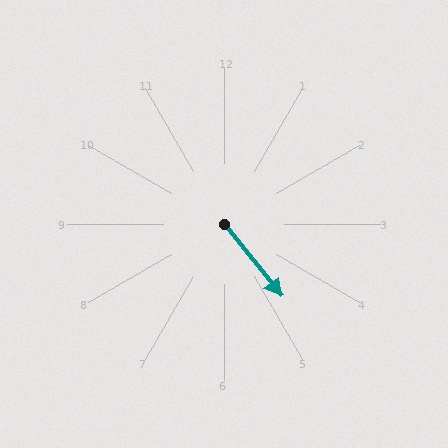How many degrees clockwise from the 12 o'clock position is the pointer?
Approximately 141 degrees.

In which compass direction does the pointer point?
Southeast.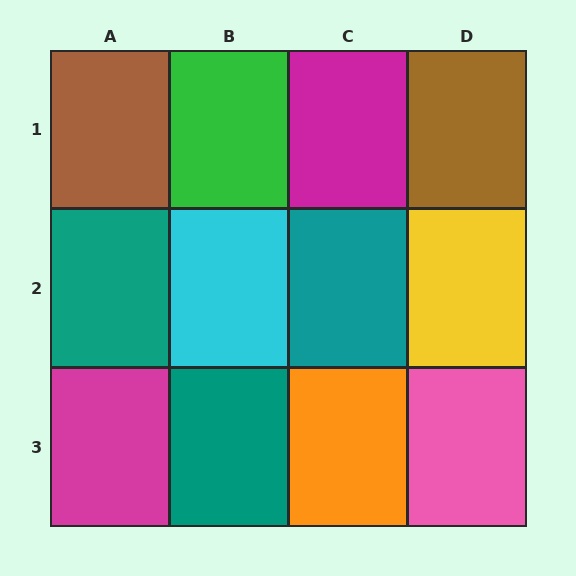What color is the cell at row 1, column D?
Brown.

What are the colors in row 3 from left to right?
Magenta, teal, orange, pink.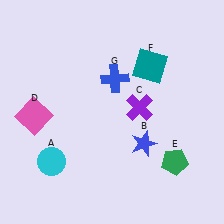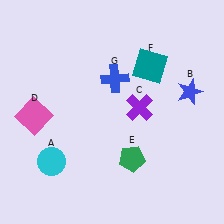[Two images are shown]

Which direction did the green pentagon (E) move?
The green pentagon (E) moved left.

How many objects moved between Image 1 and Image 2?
2 objects moved between the two images.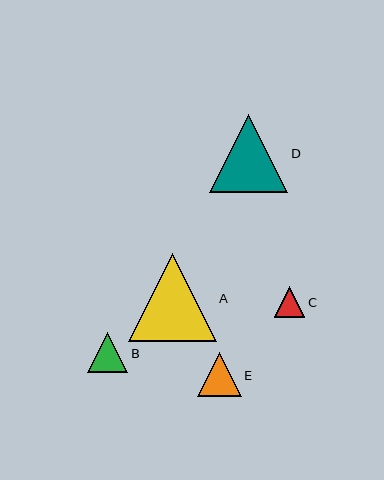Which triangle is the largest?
Triangle A is the largest with a size of approximately 88 pixels.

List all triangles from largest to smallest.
From largest to smallest: A, D, E, B, C.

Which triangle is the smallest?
Triangle C is the smallest with a size of approximately 30 pixels.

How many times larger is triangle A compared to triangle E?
Triangle A is approximately 2.0 times the size of triangle E.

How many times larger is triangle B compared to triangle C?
Triangle B is approximately 1.3 times the size of triangle C.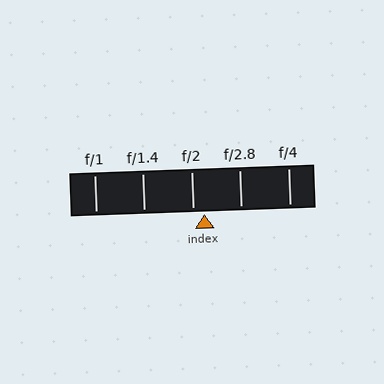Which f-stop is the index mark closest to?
The index mark is closest to f/2.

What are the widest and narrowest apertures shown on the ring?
The widest aperture shown is f/1 and the narrowest is f/4.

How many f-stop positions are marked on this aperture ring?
There are 5 f-stop positions marked.